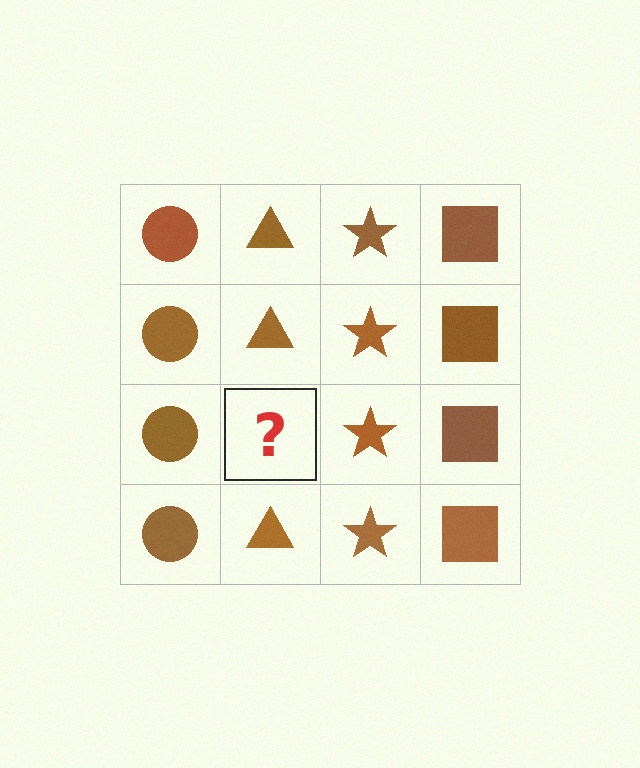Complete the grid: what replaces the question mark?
The question mark should be replaced with a brown triangle.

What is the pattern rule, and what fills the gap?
The rule is that each column has a consistent shape. The gap should be filled with a brown triangle.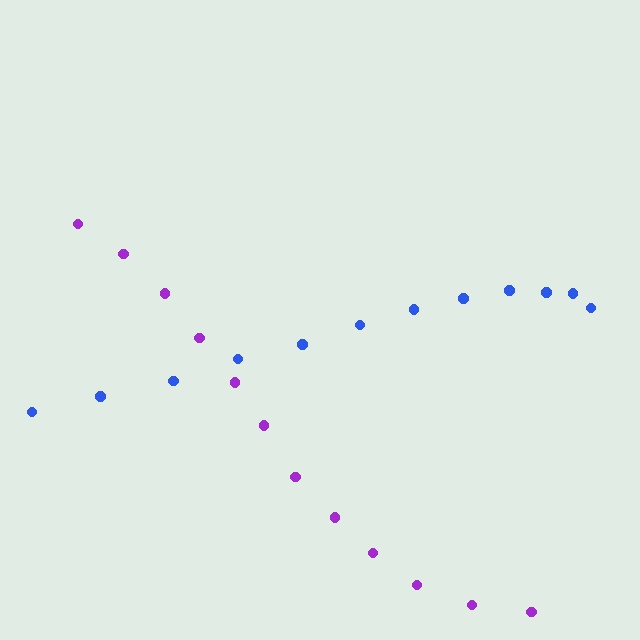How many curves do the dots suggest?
There are 2 distinct paths.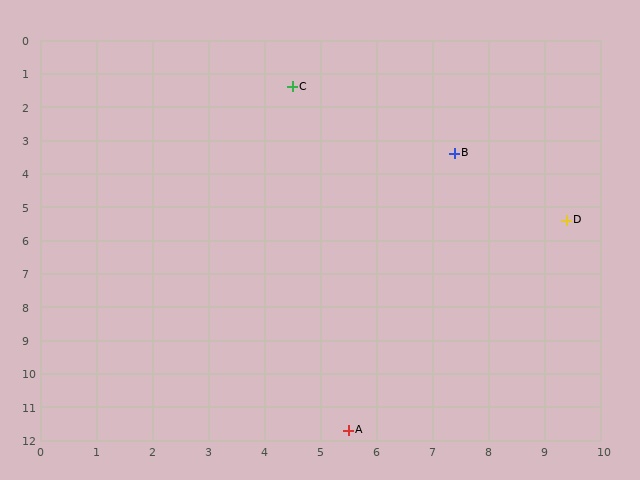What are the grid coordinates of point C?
Point C is at approximately (4.5, 1.4).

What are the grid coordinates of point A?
Point A is at approximately (5.5, 11.7).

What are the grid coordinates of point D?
Point D is at approximately (9.4, 5.4).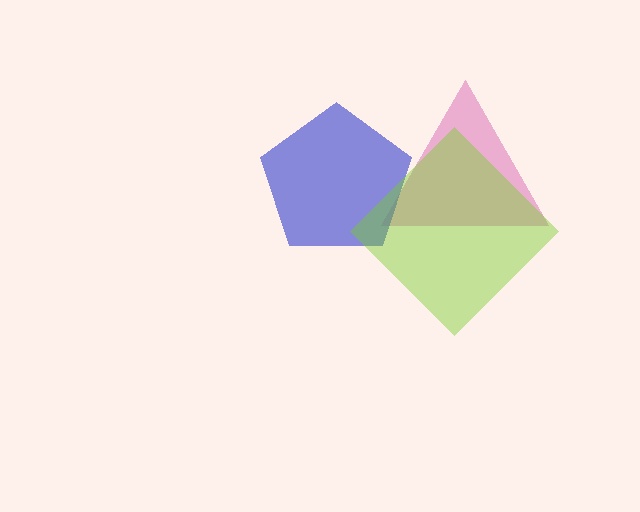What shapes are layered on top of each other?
The layered shapes are: a pink triangle, a blue pentagon, a lime diamond.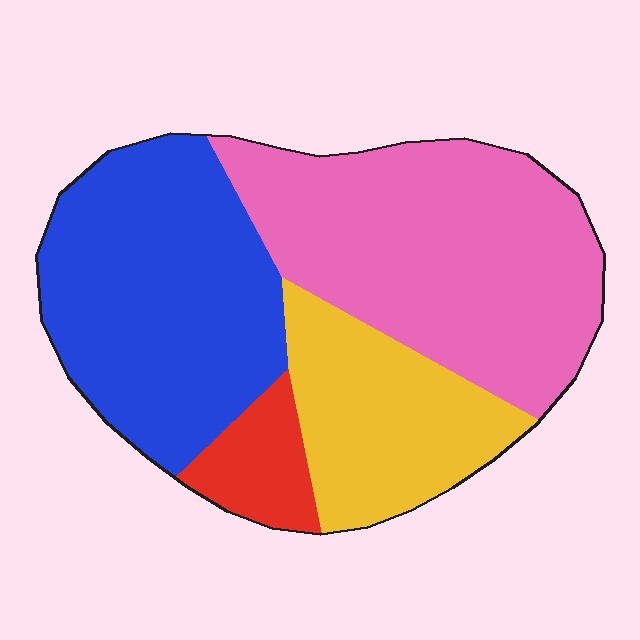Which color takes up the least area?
Red, at roughly 5%.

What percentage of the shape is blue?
Blue takes up between a quarter and a half of the shape.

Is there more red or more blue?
Blue.